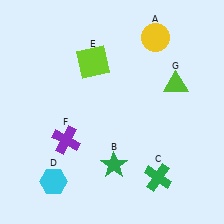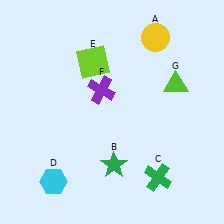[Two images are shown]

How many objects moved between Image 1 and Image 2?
1 object moved between the two images.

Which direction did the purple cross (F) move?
The purple cross (F) moved up.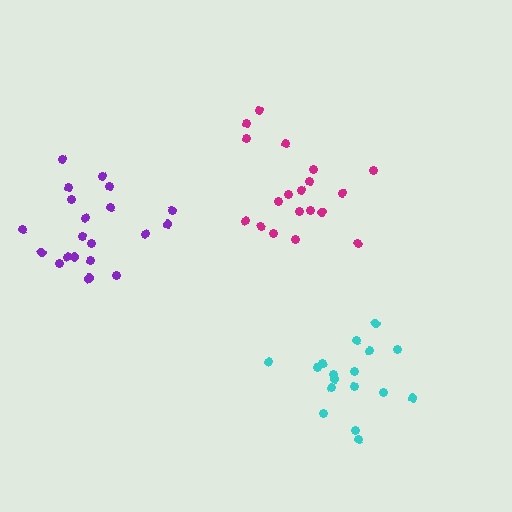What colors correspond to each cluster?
The clusters are colored: purple, magenta, cyan.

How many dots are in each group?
Group 1: 20 dots, Group 2: 19 dots, Group 3: 17 dots (56 total).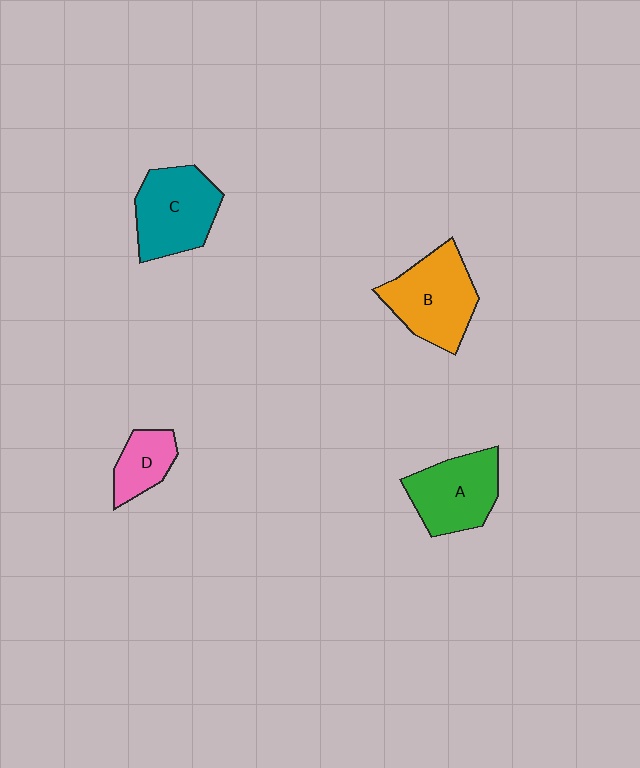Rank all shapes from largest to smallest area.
From largest to smallest: B (orange), C (teal), A (green), D (pink).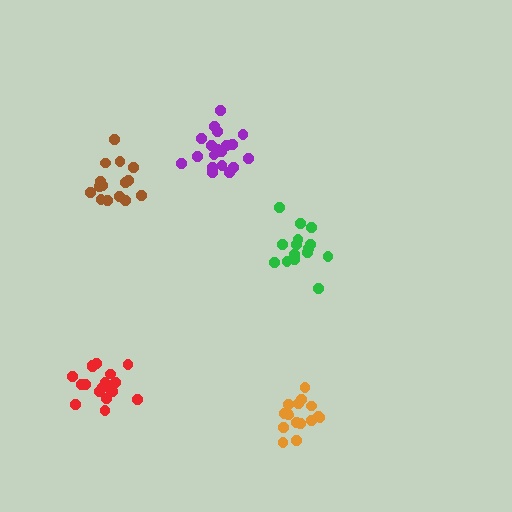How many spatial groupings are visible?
There are 5 spatial groupings.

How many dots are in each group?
Group 1: 15 dots, Group 2: 18 dots, Group 3: 15 dots, Group 4: 19 dots, Group 5: 16 dots (83 total).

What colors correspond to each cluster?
The clusters are colored: brown, red, green, purple, orange.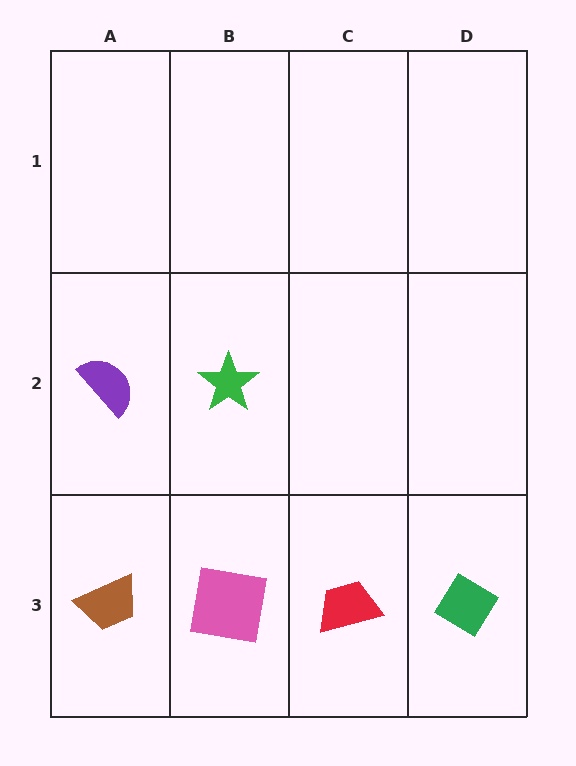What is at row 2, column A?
A purple semicircle.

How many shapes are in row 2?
2 shapes.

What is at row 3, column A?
A brown trapezoid.